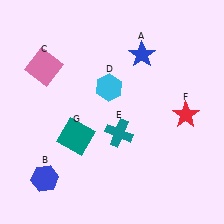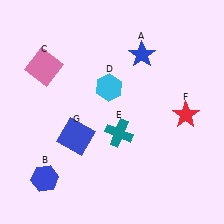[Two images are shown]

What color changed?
The square (G) changed from teal in Image 1 to blue in Image 2.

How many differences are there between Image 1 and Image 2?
There is 1 difference between the two images.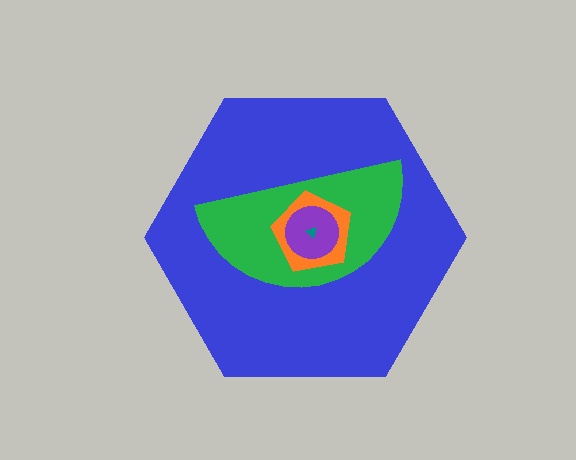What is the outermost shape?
The blue hexagon.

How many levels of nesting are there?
5.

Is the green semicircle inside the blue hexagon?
Yes.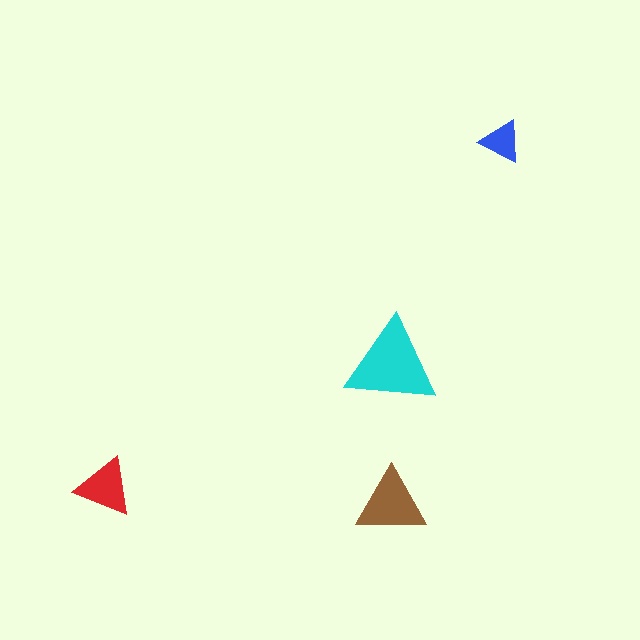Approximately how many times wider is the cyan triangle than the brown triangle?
About 1.5 times wider.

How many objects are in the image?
There are 4 objects in the image.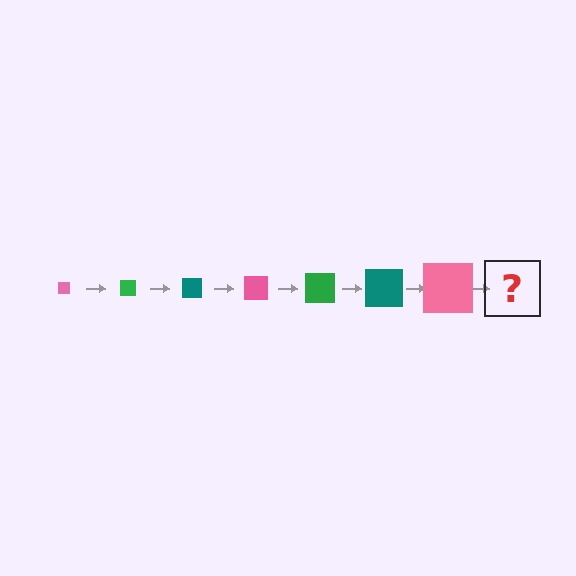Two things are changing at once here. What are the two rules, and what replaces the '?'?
The two rules are that the square grows larger each step and the color cycles through pink, green, and teal. The '?' should be a green square, larger than the previous one.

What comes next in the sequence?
The next element should be a green square, larger than the previous one.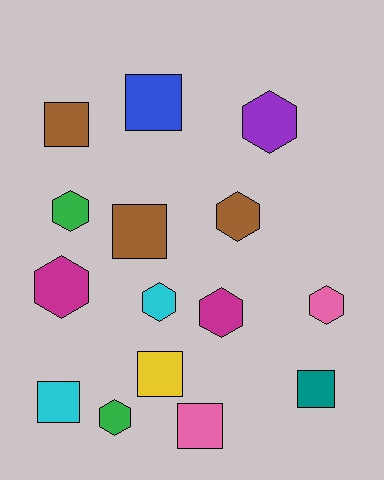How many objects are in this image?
There are 15 objects.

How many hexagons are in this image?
There are 8 hexagons.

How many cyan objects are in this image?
There are 2 cyan objects.